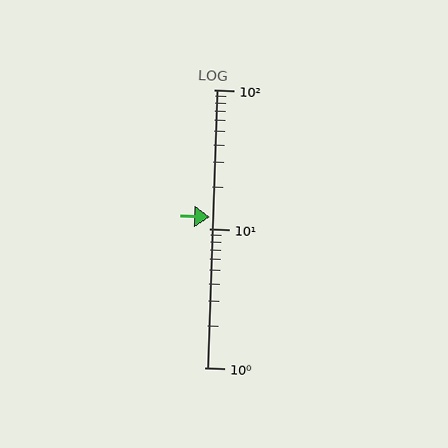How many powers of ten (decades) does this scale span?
The scale spans 2 decades, from 1 to 100.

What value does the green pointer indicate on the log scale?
The pointer indicates approximately 12.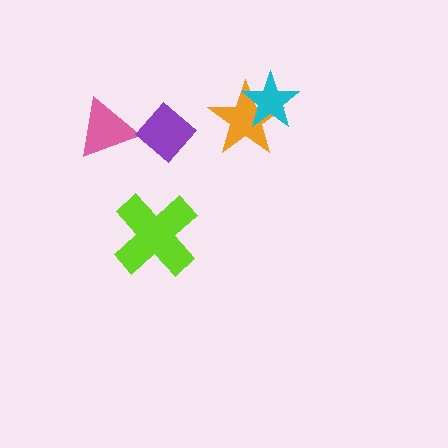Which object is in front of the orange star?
The cyan star is in front of the orange star.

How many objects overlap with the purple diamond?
0 objects overlap with the purple diamond.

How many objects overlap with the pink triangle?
0 objects overlap with the pink triangle.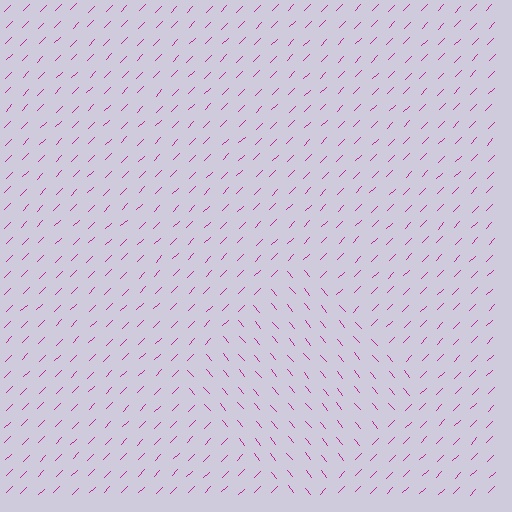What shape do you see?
I see a diamond.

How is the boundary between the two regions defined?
The boundary is defined purely by a change in line orientation (approximately 85 degrees difference). All lines are the same color and thickness.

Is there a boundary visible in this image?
Yes, there is a texture boundary formed by a change in line orientation.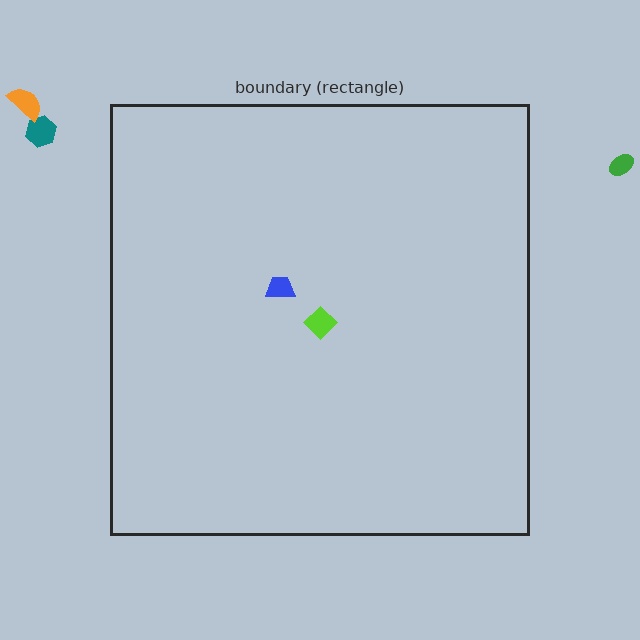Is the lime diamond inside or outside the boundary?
Inside.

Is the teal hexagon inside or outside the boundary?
Outside.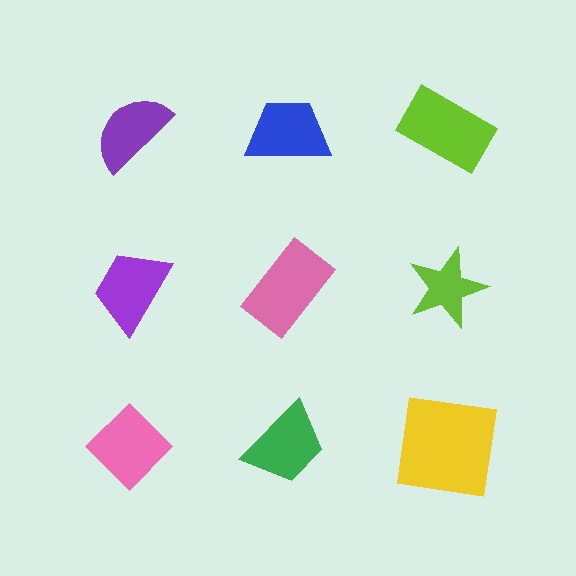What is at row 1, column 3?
A lime rectangle.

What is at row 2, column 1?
A purple trapezoid.